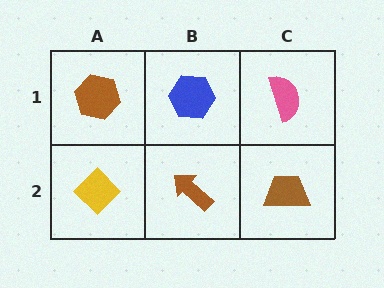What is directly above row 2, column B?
A blue hexagon.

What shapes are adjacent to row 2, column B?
A blue hexagon (row 1, column B), a yellow diamond (row 2, column A), a brown trapezoid (row 2, column C).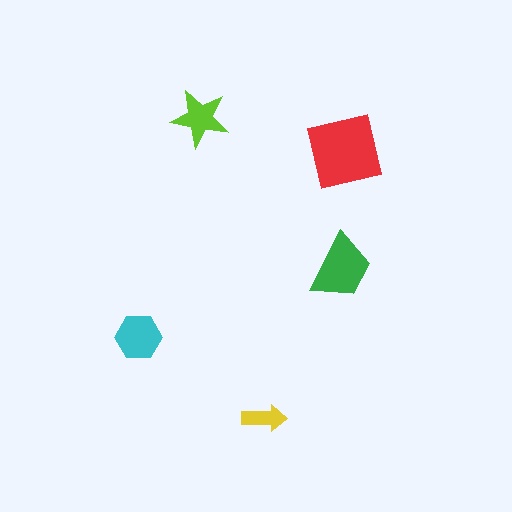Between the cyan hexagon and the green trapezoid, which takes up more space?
The green trapezoid.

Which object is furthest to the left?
The cyan hexagon is leftmost.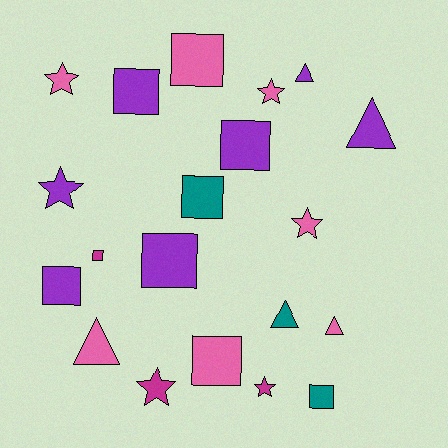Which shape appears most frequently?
Square, with 9 objects.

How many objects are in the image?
There are 20 objects.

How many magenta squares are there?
There is 1 magenta square.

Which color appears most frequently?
Purple, with 7 objects.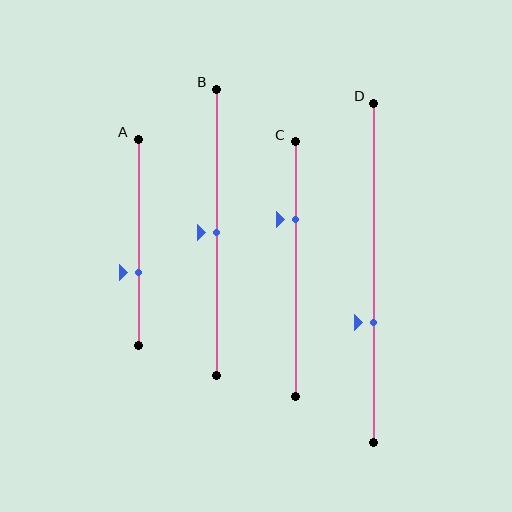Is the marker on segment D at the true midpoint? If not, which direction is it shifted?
No, the marker on segment D is shifted downward by about 15% of the segment length.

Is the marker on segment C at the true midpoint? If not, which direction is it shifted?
No, the marker on segment C is shifted upward by about 19% of the segment length.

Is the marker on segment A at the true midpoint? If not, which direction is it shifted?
No, the marker on segment A is shifted downward by about 15% of the segment length.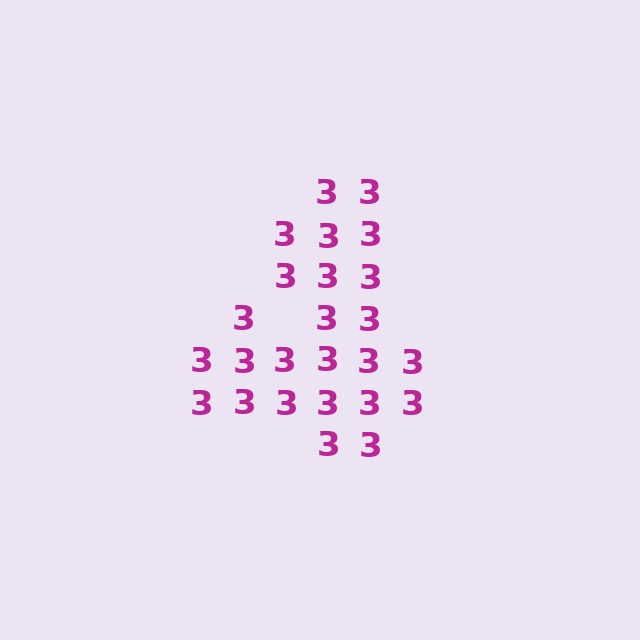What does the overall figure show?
The overall figure shows the digit 4.